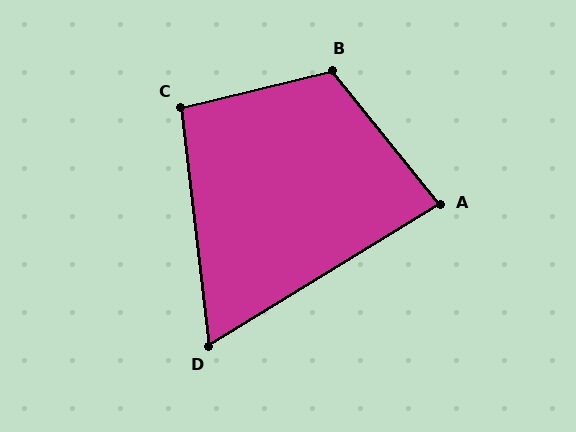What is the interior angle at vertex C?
Approximately 97 degrees (obtuse).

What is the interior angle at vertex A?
Approximately 83 degrees (acute).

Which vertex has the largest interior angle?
B, at approximately 115 degrees.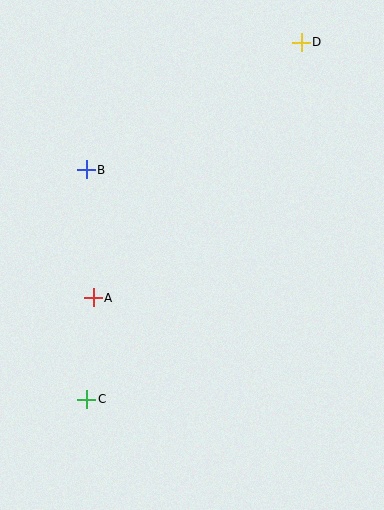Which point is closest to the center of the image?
Point A at (93, 298) is closest to the center.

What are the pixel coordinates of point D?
Point D is at (301, 42).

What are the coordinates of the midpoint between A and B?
The midpoint between A and B is at (90, 234).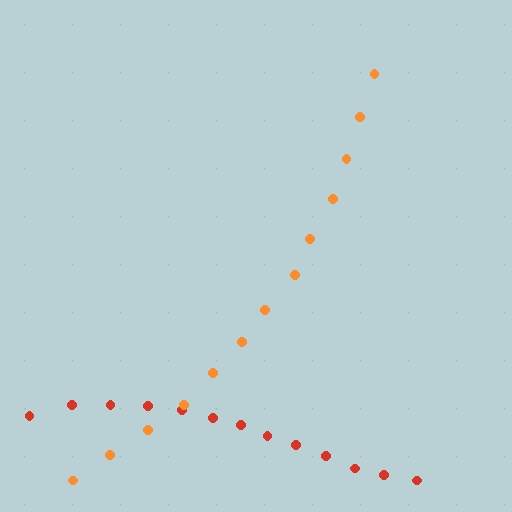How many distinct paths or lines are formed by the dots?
There are 2 distinct paths.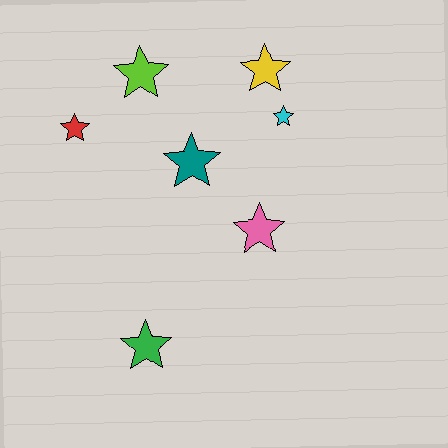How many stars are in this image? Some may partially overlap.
There are 7 stars.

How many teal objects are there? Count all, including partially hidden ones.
There is 1 teal object.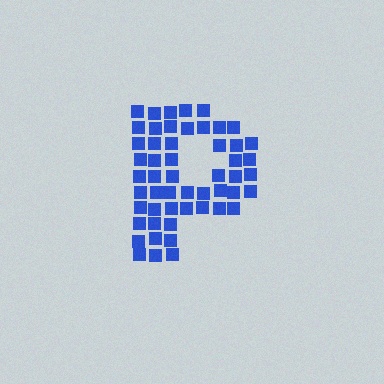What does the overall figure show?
The overall figure shows the letter P.